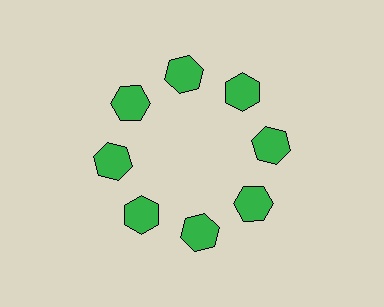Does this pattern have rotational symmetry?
Yes, this pattern has 8-fold rotational symmetry. It looks the same after rotating 45 degrees around the center.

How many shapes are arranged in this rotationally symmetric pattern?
There are 8 shapes, arranged in 8 groups of 1.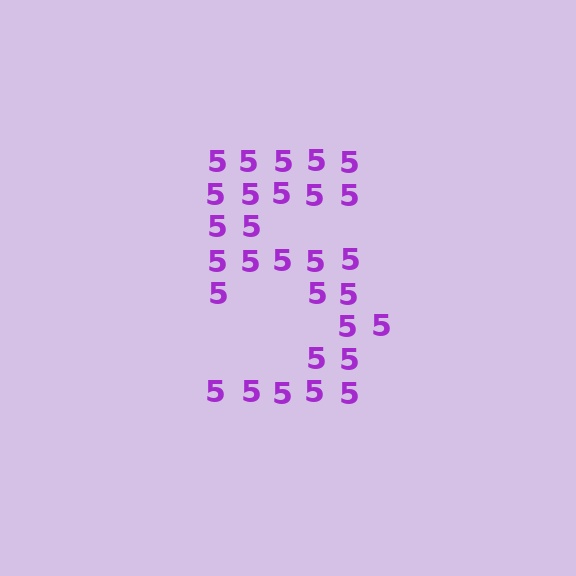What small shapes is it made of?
It is made of small digit 5's.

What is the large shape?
The large shape is the digit 5.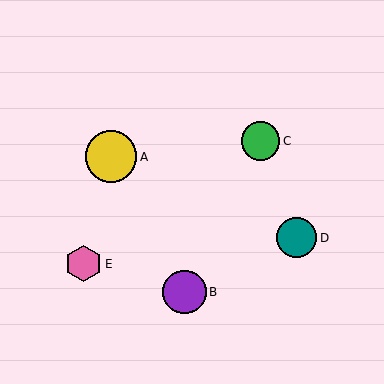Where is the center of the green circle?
The center of the green circle is at (261, 141).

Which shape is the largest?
The yellow circle (labeled A) is the largest.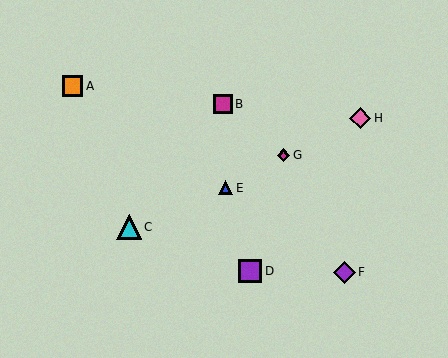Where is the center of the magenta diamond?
The center of the magenta diamond is at (283, 155).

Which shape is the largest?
The cyan triangle (labeled C) is the largest.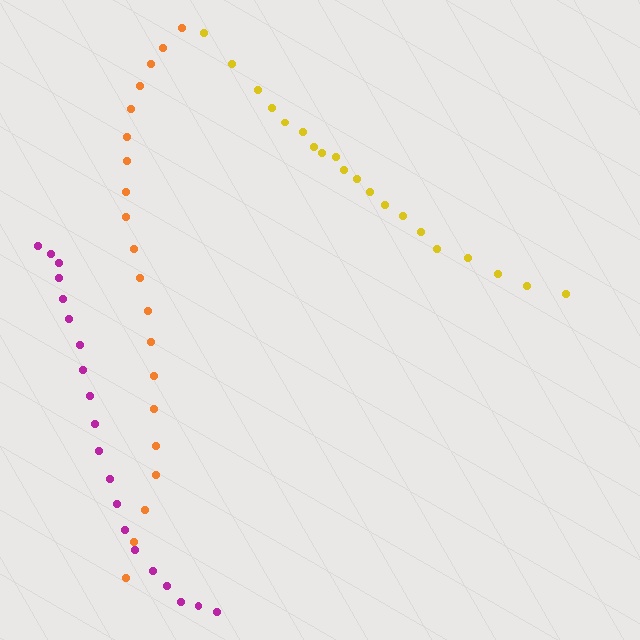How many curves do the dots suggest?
There are 3 distinct paths.